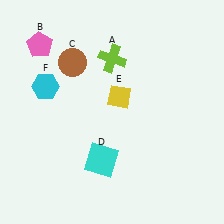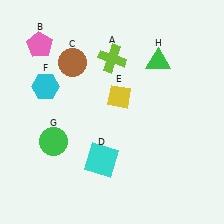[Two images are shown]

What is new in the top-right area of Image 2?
A green triangle (H) was added in the top-right area of Image 2.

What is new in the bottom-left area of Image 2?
A green circle (G) was added in the bottom-left area of Image 2.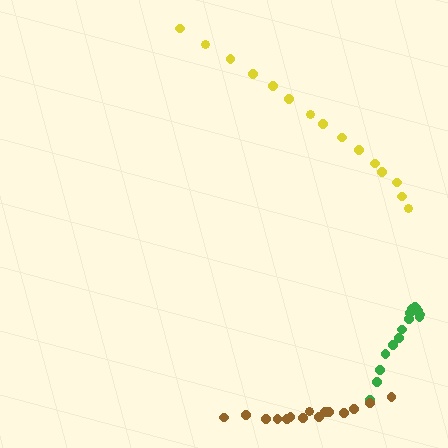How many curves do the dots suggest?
There are 3 distinct paths.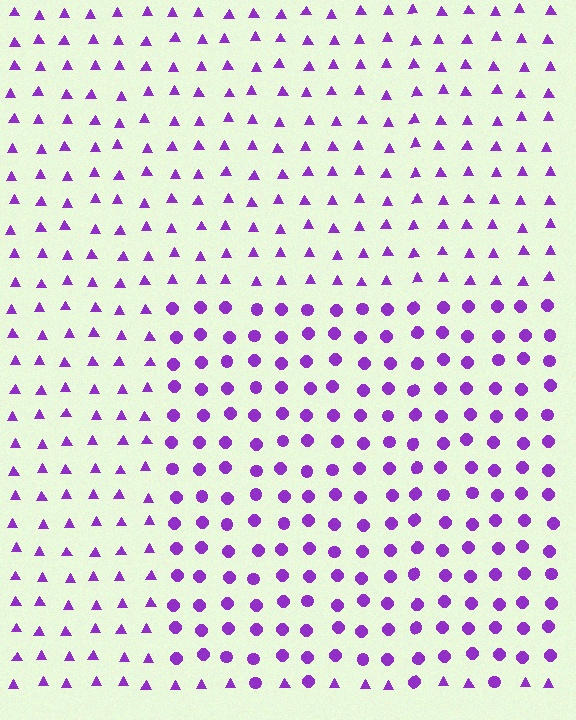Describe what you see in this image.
The image is filled with small purple elements arranged in a uniform grid. A rectangle-shaped region contains circles, while the surrounding area contains triangles. The boundary is defined purely by the change in element shape.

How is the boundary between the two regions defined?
The boundary is defined by a change in element shape: circles inside vs. triangles outside. All elements share the same color and spacing.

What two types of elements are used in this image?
The image uses circles inside the rectangle region and triangles outside it.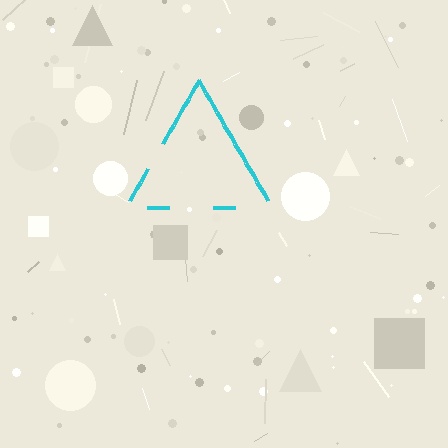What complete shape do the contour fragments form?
The contour fragments form a triangle.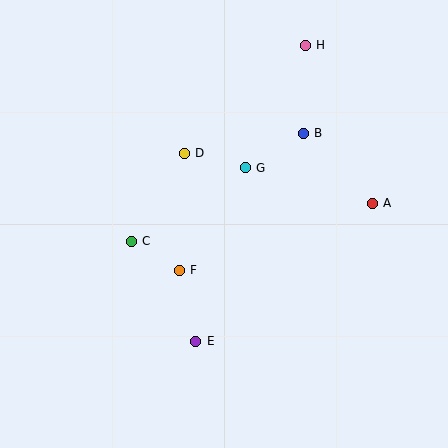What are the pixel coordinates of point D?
Point D is at (184, 153).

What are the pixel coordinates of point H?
Point H is at (305, 45).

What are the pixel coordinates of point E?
Point E is at (196, 342).